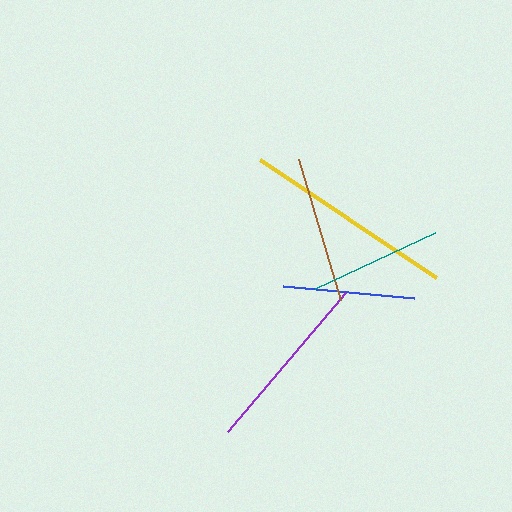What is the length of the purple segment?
The purple segment is approximately 182 pixels long.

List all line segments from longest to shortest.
From longest to shortest: yellow, purple, brown, teal, blue.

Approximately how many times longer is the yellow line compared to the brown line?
The yellow line is approximately 1.4 times the length of the brown line.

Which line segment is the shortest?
The blue line is the shortest at approximately 131 pixels.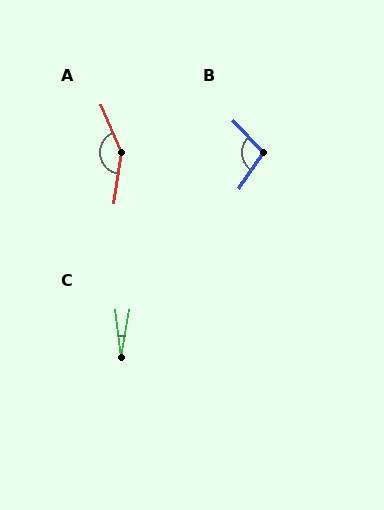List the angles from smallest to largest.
C (18°), B (102°), A (148°).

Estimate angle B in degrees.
Approximately 102 degrees.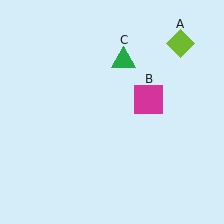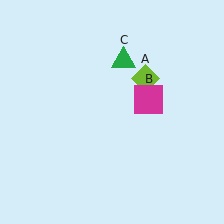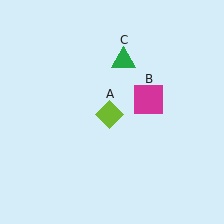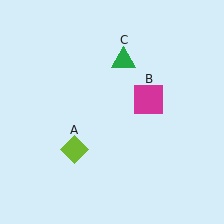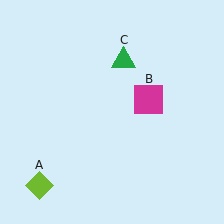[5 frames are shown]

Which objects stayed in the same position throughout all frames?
Magenta square (object B) and green triangle (object C) remained stationary.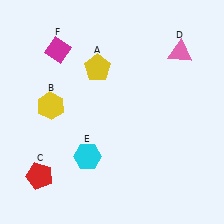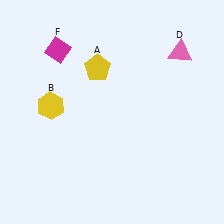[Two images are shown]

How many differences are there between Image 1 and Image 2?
There are 2 differences between the two images.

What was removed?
The red pentagon (C), the cyan hexagon (E) were removed in Image 2.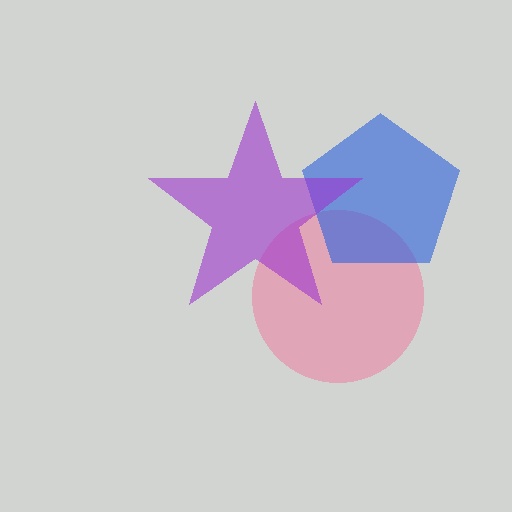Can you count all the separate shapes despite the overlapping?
Yes, there are 3 separate shapes.